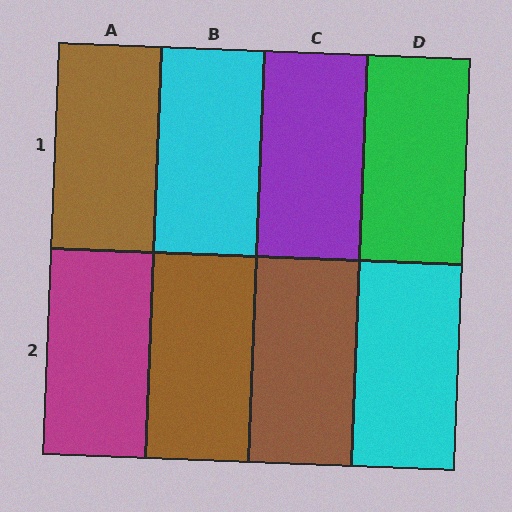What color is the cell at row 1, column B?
Cyan.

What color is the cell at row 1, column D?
Green.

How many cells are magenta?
1 cell is magenta.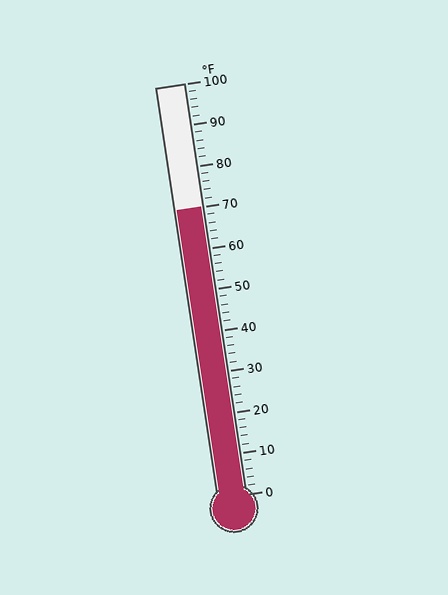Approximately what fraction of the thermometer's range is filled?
The thermometer is filled to approximately 70% of its range.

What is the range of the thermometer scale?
The thermometer scale ranges from 0°F to 100°F.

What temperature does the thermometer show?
The thermometer shows approximately 70°F.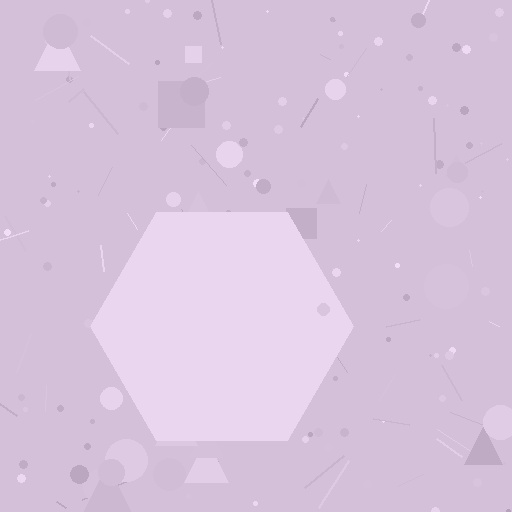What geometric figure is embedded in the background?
A hexagon is embedded in the background.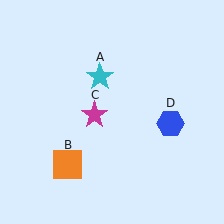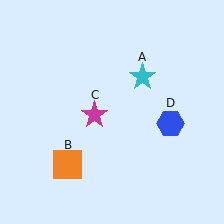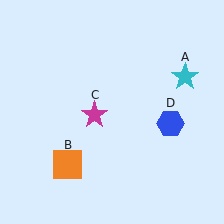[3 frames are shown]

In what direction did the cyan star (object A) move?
The cyan star (object A) moved right.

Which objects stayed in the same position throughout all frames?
Orange square (object B) and magenta star (object C) and blue hexagon (object D) remained stationary.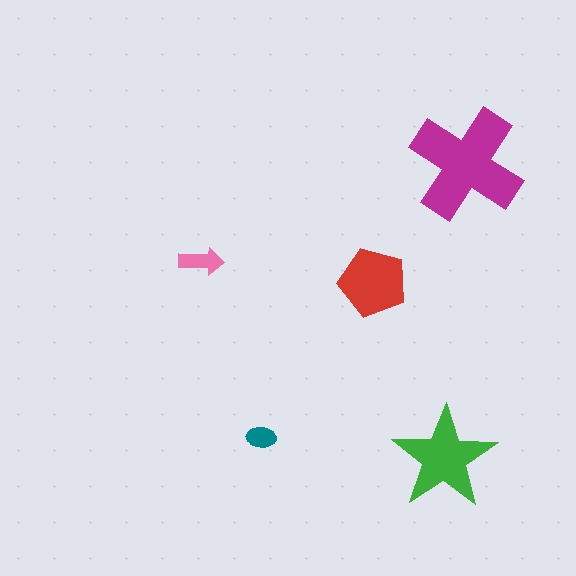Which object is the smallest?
The teal ellipse.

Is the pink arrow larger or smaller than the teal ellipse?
Larger.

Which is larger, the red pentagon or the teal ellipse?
The red pentagon.